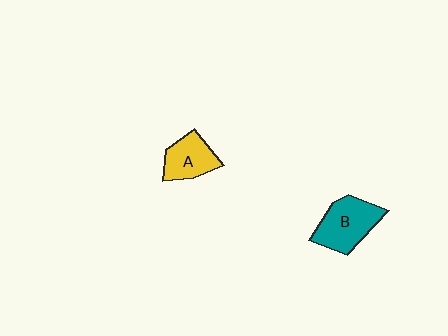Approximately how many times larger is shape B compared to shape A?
Approximately 1.4 times.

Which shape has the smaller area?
Shape A (yellow).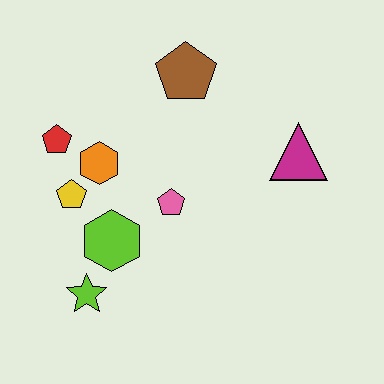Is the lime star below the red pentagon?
Yes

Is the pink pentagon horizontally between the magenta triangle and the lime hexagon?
Yes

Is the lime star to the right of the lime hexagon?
No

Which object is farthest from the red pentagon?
The magenta triangle is farthest from the red pentagon.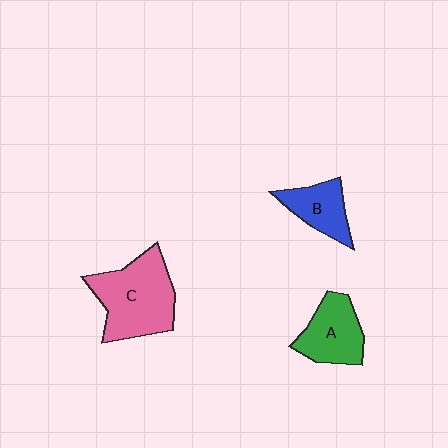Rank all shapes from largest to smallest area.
From largest to smallest: C (pink), A (green), B (blue).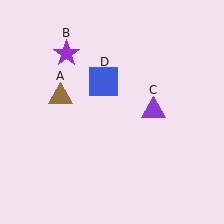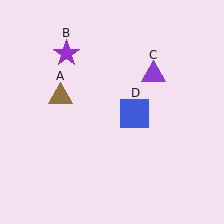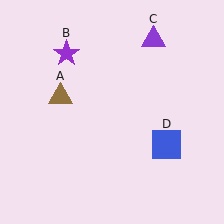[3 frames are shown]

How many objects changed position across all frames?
2 objects changed position: purple triangle (object C), blue square (object D).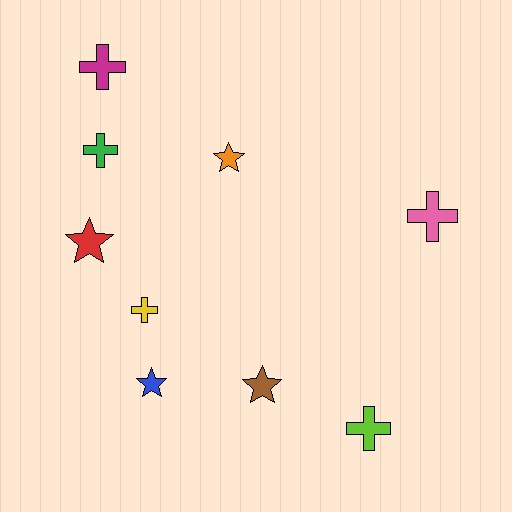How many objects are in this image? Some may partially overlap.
There are 9 objects.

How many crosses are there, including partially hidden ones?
There are 5 crosses.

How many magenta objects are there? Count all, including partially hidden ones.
There is 1 magenta object.